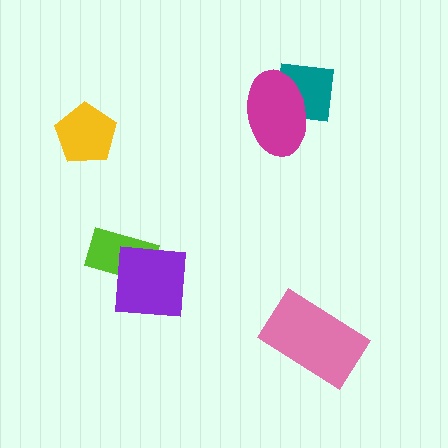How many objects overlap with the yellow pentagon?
0 objects overlap with the yellow pentagon.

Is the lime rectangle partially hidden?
Yes, it is partially covered by another shape.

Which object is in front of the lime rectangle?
The purple square is in front of the lime rectangle.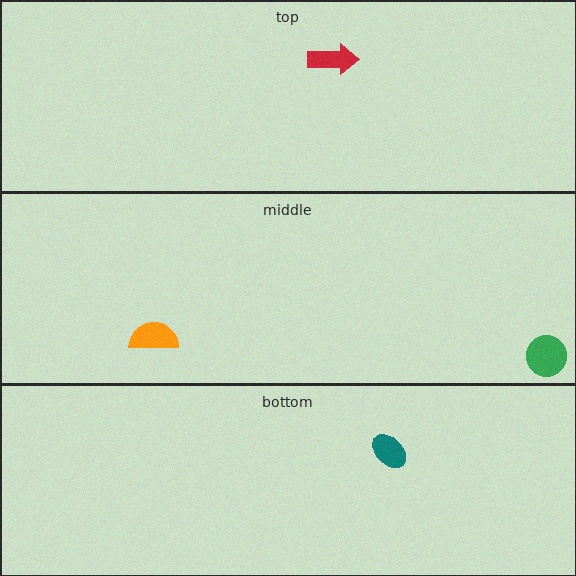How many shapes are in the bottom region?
1.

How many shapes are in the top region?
1.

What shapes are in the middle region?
The orange semicircle, the green circle.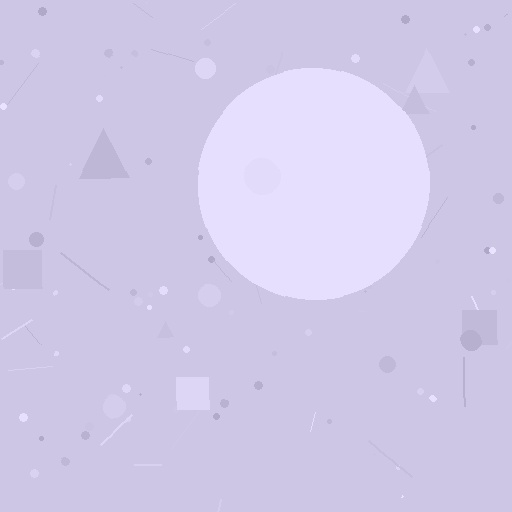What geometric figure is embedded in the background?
A circle is embedded in the background.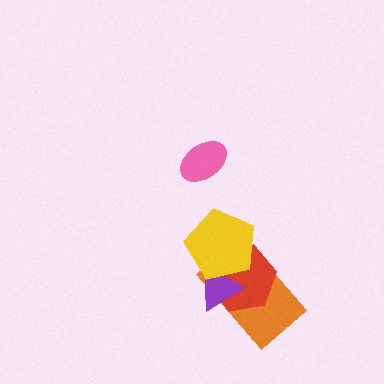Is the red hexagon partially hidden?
Yes, it is partially covered by another shape.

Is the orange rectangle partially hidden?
Yes, it is partially covered by another shape.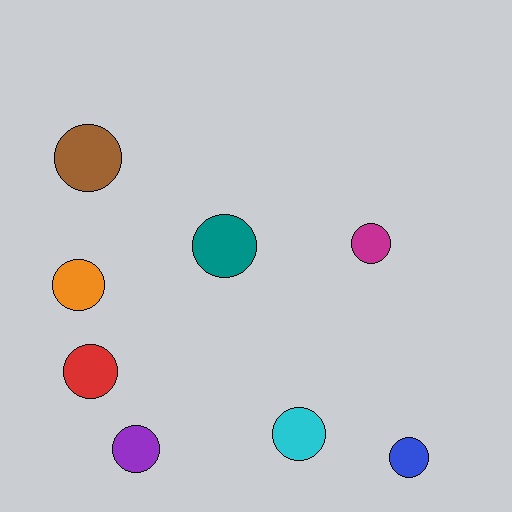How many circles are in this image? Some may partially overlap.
There are 8 circles.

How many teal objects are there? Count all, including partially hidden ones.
There is 1 teal object.